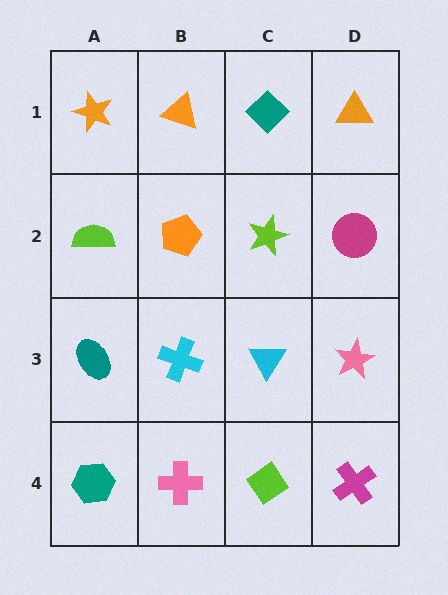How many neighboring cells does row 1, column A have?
2.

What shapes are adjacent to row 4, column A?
A teal ellipse (row 3, column A), a pink cross (row 4, column B).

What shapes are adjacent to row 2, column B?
An orange triangle (row 1, column B), a cyan cross (row 3, column B), a lime semicircle (row 2, column A), a lime star (row 2, column C).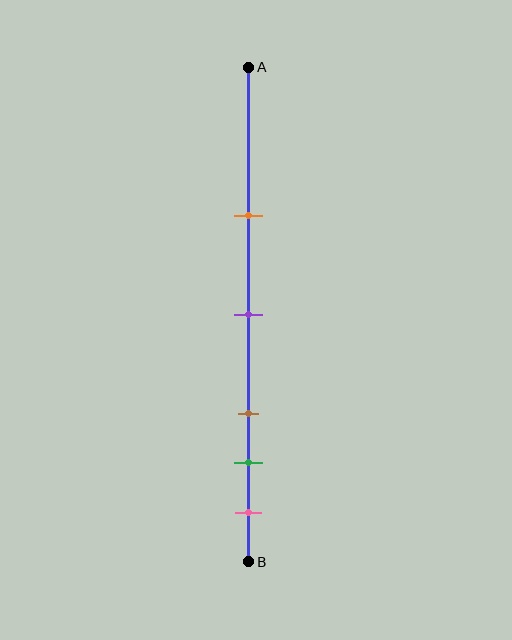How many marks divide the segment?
There are 5 marks dividing the segment.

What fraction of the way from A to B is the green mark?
The green mark is approximately 80% (0.8) of the way from A to B.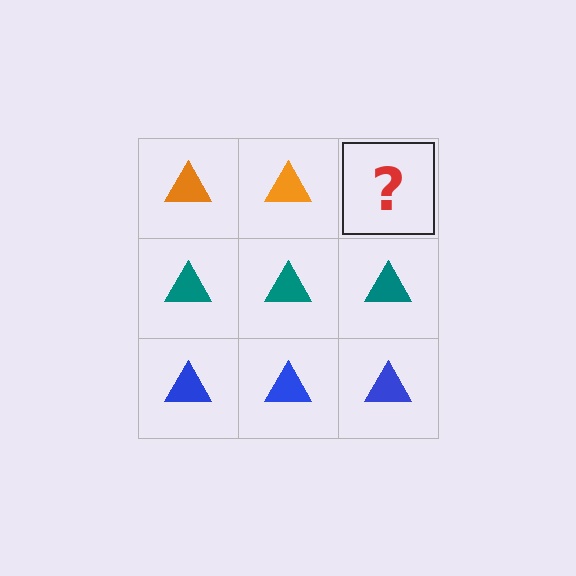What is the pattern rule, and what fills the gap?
The rule is that each row has a consistent color. The gap should be filled with an orange triangle.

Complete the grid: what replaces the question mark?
The question mark should be replaced with an orange triangle.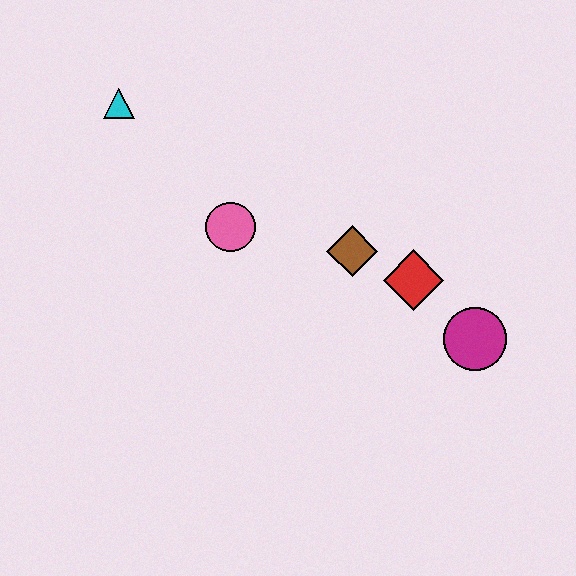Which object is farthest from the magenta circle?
The cyan triangle is farthest from the magenta circle.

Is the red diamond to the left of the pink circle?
No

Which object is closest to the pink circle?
The brown diamond is closest to the pink circle.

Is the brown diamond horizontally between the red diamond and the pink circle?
Yes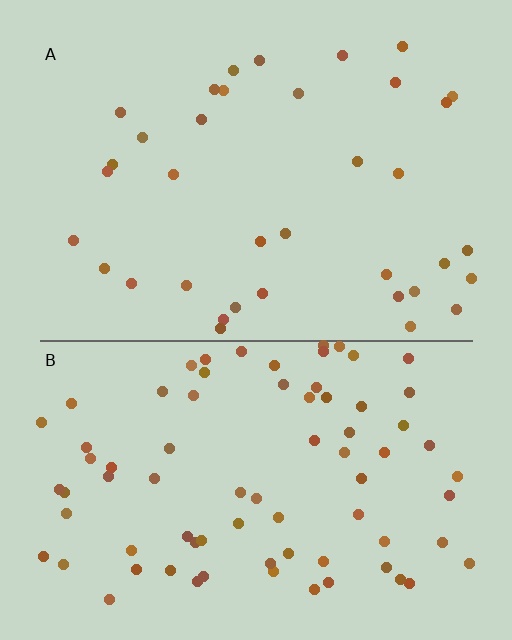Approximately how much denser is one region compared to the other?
Approximately 2.1× — region B over region A.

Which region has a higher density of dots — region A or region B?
B (the bottom).